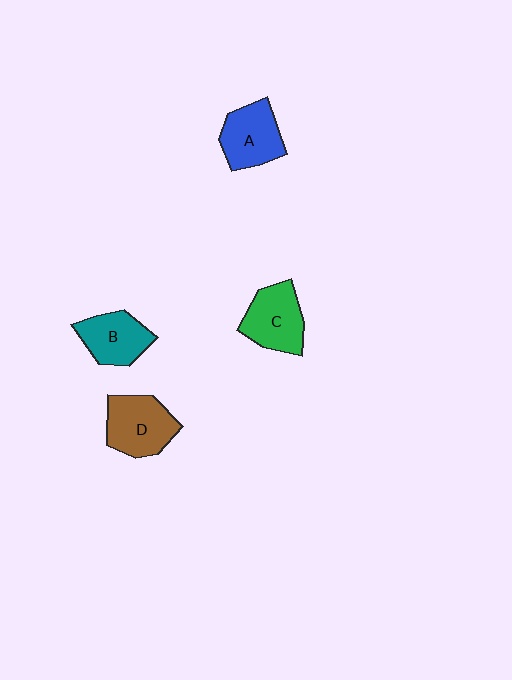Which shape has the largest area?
Shape D (brown).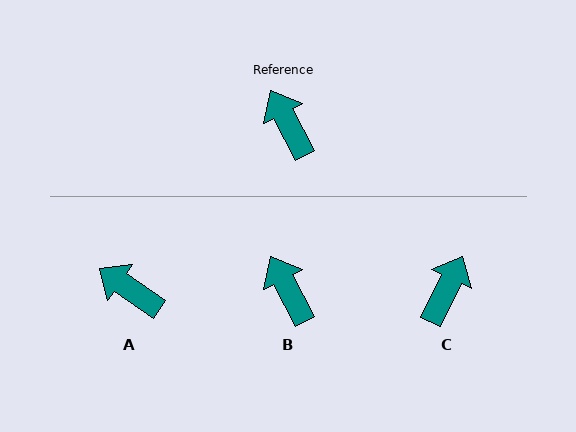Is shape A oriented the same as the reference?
No, it is off by about 27 degrees.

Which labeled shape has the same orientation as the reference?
B.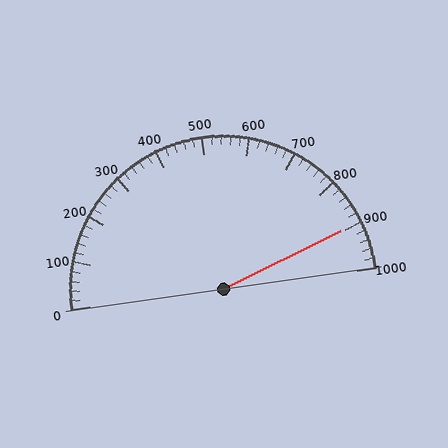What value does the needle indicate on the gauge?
The needle indicates approximately 900.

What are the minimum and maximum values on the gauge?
The gauge ranges from 0 to 1000.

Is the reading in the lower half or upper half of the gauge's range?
The reading is in the upper half of the range (0 to 1000).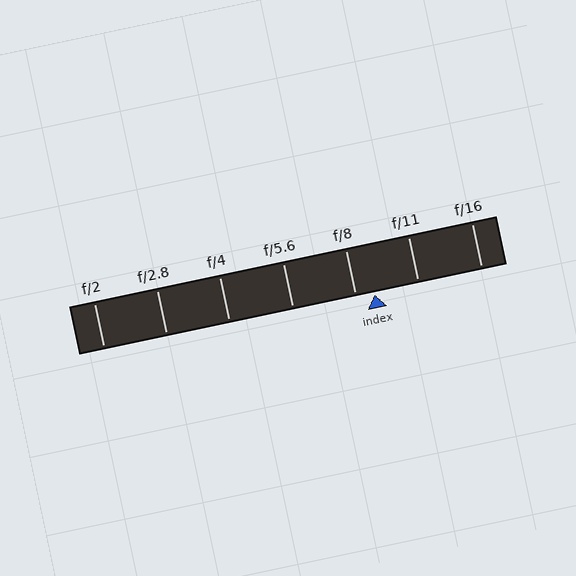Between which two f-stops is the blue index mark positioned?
The index mark is between f/8 and f/11.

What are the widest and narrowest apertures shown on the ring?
The widest aperture shown is f/2 and the narrowest is f/16.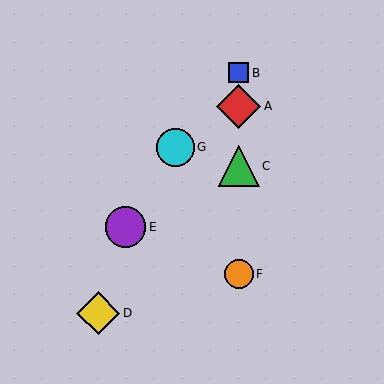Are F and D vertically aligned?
No, F is at x≈239 and D is at x≈98.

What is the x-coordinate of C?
Object C is at x≈239.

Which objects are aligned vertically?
Objects A, B, C, F are aligned vertically.